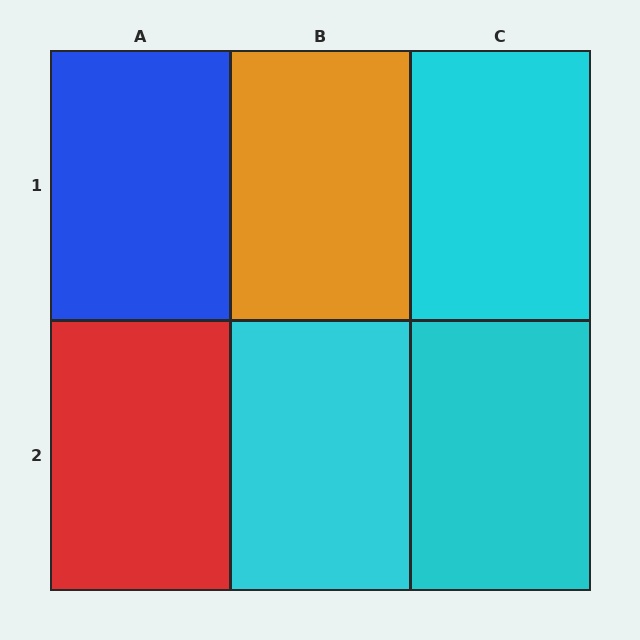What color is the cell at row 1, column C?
Cyan.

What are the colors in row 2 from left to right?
Red, cyan, cyan.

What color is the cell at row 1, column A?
Blue.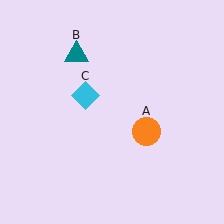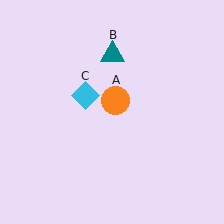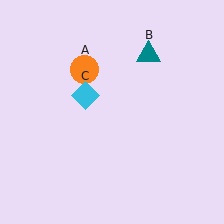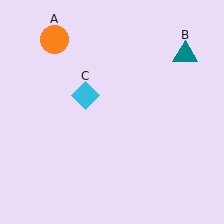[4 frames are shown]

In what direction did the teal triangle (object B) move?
The teal triangle (object B) moved right.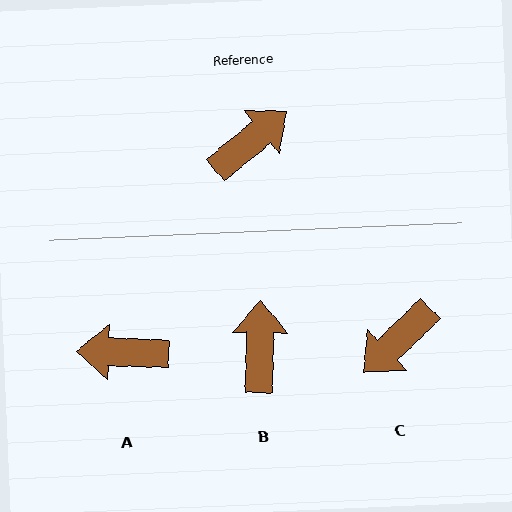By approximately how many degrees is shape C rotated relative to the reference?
Approximately 176 degrees clockwise.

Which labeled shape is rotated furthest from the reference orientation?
C, about 176 degrees away.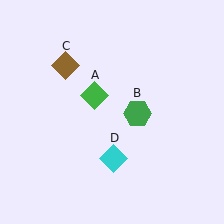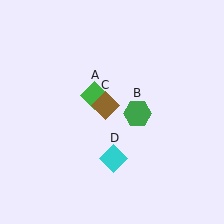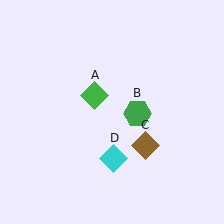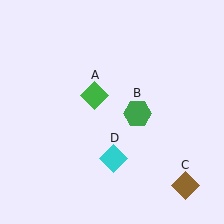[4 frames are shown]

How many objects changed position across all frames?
1 object changed position: brown diamond (object C).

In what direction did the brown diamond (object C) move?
The brown diamond (object C) moved down and to the right.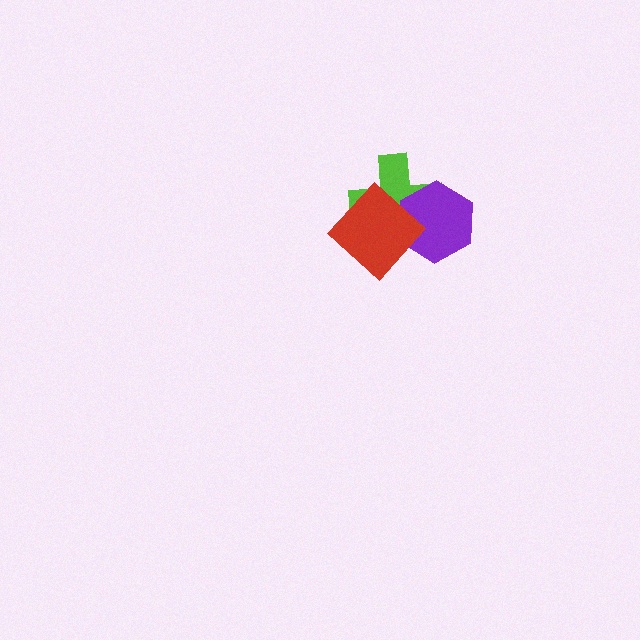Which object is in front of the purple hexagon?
The red diamond is in front of the purple hexagon.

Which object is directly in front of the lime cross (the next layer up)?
The purple hexagon is directly in front of the lime cross.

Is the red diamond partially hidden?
No, no other shape covers it.